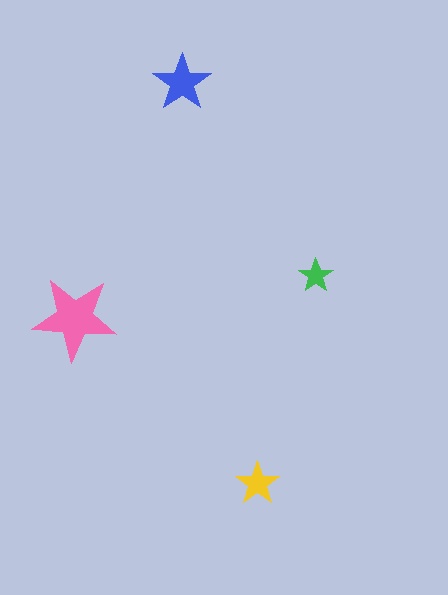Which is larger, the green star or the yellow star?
The yellow one.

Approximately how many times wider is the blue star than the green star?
About 1.5 times wider.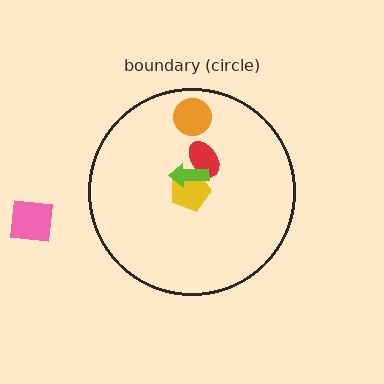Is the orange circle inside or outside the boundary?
Inside.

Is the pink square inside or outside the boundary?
Outside.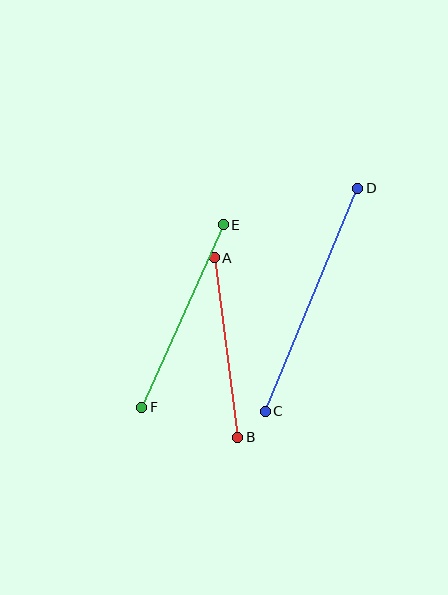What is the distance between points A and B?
The distance is approximately 181 pixels.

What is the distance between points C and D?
The distance is approximately 241 pixels.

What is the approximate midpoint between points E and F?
The midpoint is at approximately (182, 316) pixels.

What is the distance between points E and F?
The distance is approximately 200 pixels.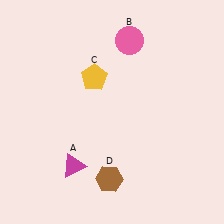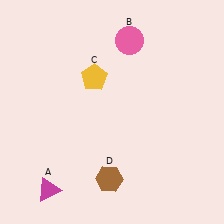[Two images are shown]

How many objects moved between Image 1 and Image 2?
1 object moved between the two images.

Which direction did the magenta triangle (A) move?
The magenta triangle (A) moved left.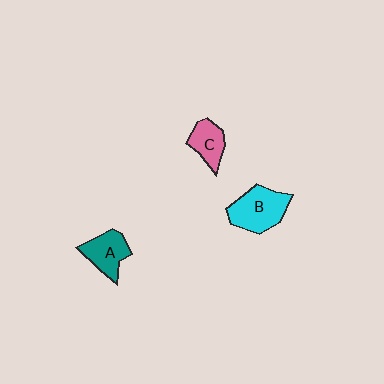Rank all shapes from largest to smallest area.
From largest to smallest: B (cyan), A (teal), C (pink).